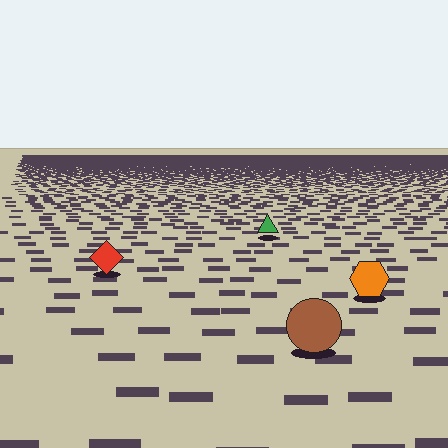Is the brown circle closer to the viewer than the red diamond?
Yes. The brown circle is closer — you can tell from the texture gradient: the ground texture is coarser near it.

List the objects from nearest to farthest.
From nearest to farthest: the brown circle, the orange hexagon, the red diamond, the green triangle.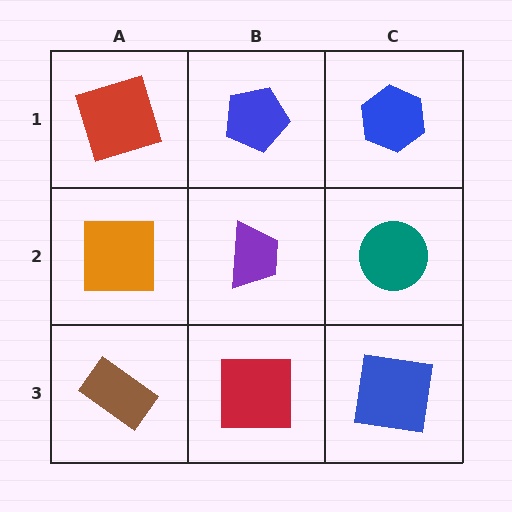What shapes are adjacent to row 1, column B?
A purple trapezoid (row 2, column B), a red square (row 1, column A), a blue hexagon (row 1, column C).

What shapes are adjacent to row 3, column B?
A purple trapezoid (row 2, column B), a brown rectangle (row 3, column A), a blue square (row 3, column C).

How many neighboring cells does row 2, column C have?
3.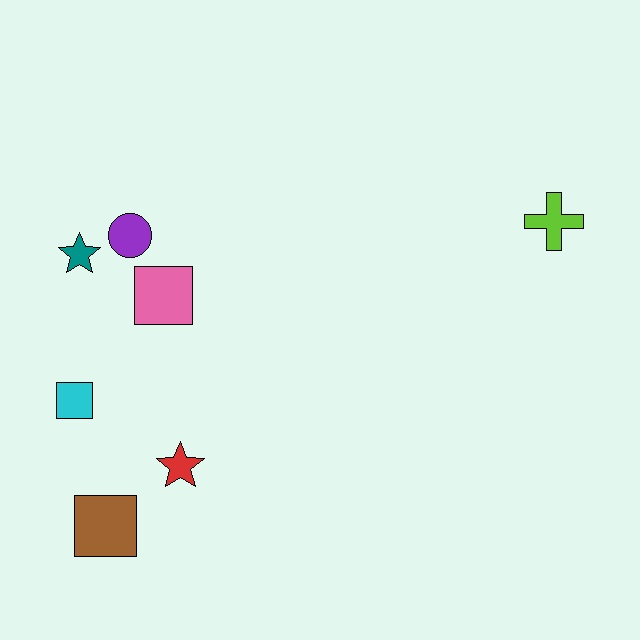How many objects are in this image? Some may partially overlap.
There are 7 objects.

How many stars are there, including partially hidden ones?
There are 2 stars.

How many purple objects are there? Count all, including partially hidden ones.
There is 1 purple object.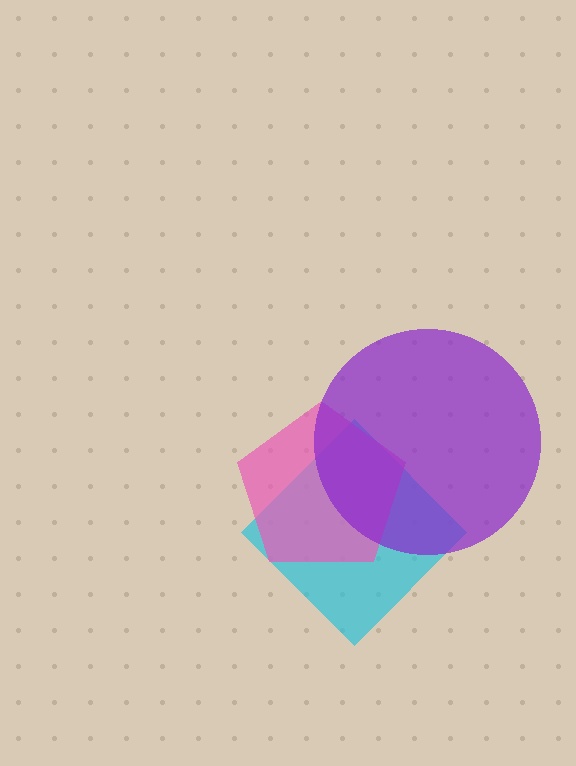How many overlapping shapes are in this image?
There are 3 overlapping shapes in the image.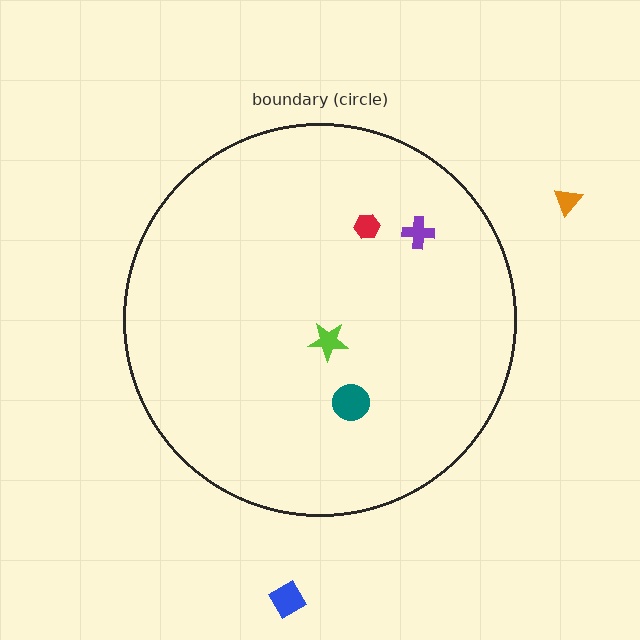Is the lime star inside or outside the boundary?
Inside.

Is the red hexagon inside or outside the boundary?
Inside.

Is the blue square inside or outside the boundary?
Outside.